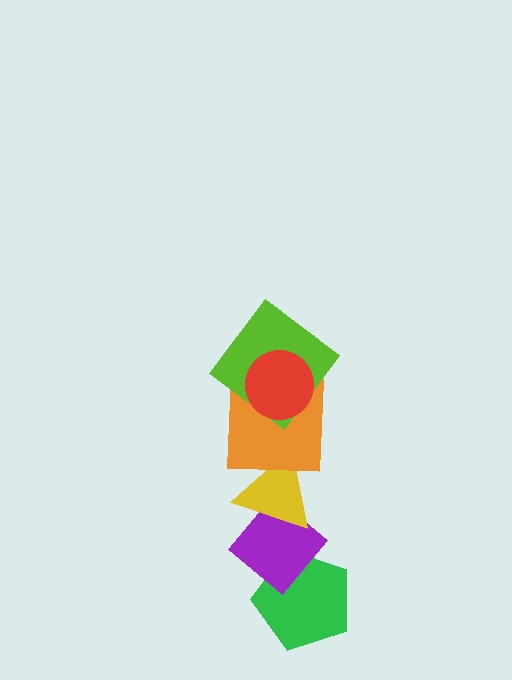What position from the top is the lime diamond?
The lime diamond is 2nd from the top.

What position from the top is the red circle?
The red circle is 1st from the top.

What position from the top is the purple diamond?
The purple diamond is 5th from the top.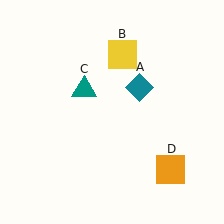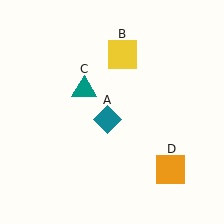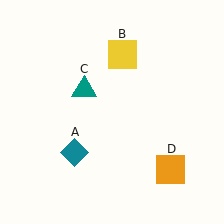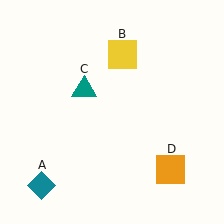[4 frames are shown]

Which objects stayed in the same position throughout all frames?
Yellow square (object B) and teal triangle (object C) and orange square (object D) remained stationary.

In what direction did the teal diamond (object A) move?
The teal diamond (object A) moved down and to the left.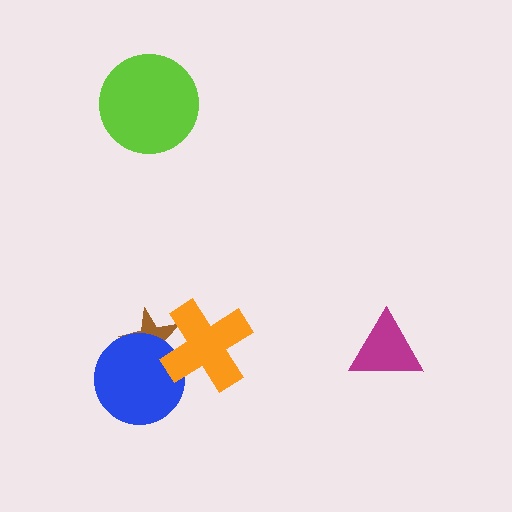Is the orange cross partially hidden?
No, no other shape covers it.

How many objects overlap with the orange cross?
2 objects overlap with the orange cross.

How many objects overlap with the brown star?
2 objects overlap with the brown star.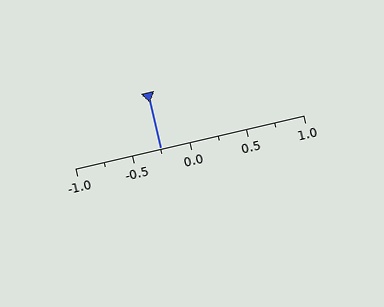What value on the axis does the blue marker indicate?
The marker indicates approximately -0.25.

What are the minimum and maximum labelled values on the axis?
The axis runs from -1.0 to 1.0.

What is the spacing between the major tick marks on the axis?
The major ticks are spaced 0.5 apart.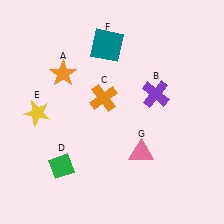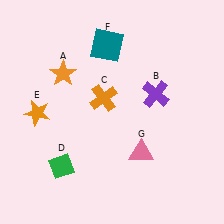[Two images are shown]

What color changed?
The star (E) changed from yellow in Image 1 to orange in Image 2.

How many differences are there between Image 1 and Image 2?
There is 1 difference between the two images.